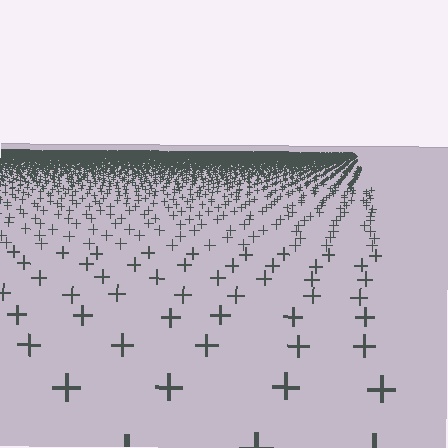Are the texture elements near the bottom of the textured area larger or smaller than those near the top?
Larger. Near the bottom, elements are closer to the viewer and appear at a bigger on-screen size.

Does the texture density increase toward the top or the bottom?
Density increases toward the top.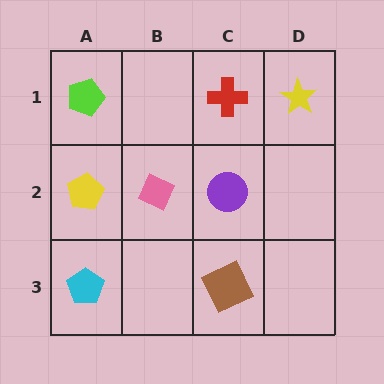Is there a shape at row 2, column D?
No, that cell is empty.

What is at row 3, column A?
A cyan pentagon.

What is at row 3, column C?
A brown square.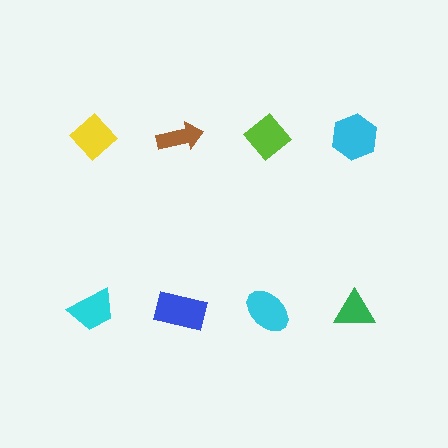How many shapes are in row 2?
4 shapes.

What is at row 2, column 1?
A cyan trapezoid.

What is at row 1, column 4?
A cyan hexagon.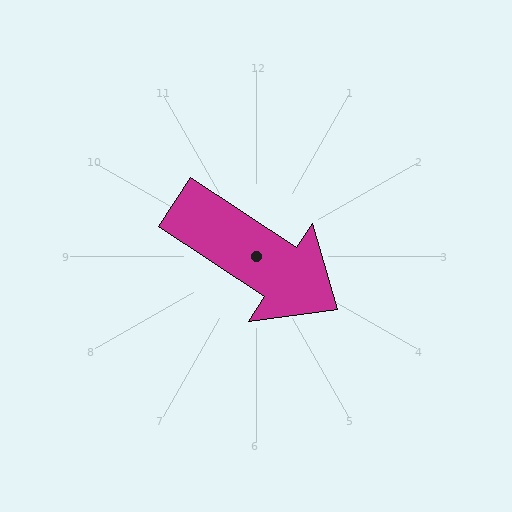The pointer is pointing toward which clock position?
Roughly 4 o'clock.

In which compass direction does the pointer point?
Southeast.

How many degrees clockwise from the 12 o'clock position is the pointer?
Approximately 123 degrees.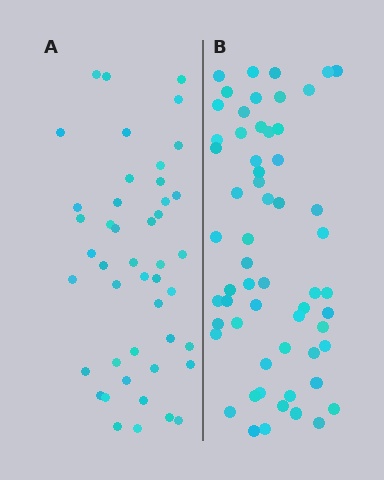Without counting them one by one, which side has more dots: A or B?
Region B (the right region) has more dots.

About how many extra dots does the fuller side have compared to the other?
Region B has approximately 15 more dots than region A.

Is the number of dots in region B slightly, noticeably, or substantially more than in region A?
Region B has noticeably more, but not dramatically so. The ratio is roughly 1.3 to 1.